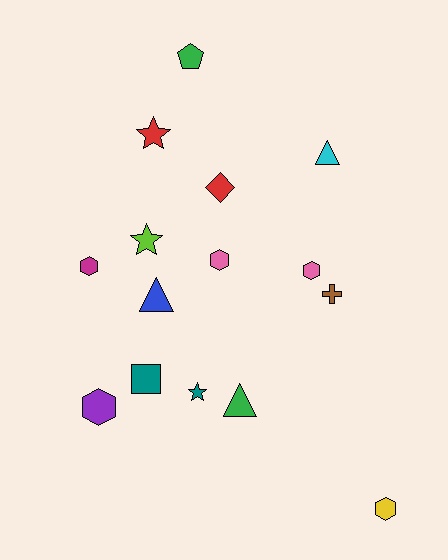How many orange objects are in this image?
There are no orange objects.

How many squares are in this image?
There is 1 square.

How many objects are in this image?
There are 15 objects.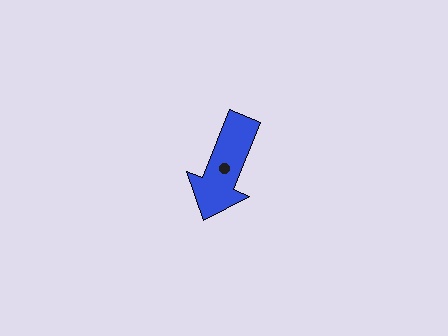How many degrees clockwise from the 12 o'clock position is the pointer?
Approximately 202 degrees.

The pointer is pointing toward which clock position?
Roughly 7 o'clock.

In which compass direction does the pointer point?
South.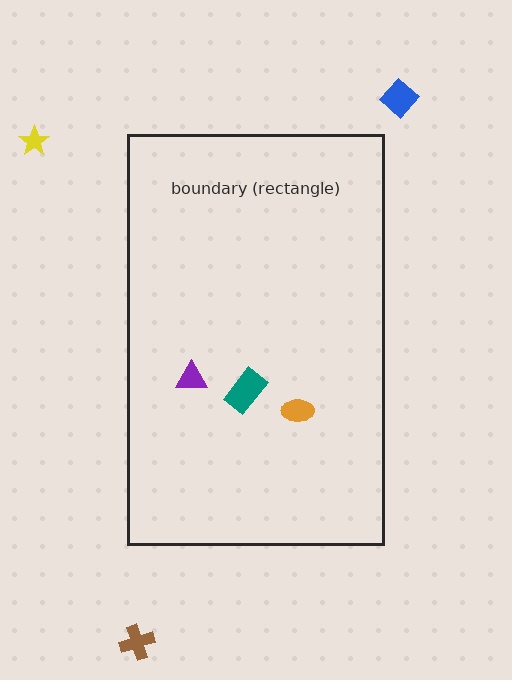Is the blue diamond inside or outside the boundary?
Outside.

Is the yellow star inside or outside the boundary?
Outside.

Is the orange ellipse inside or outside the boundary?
Inside.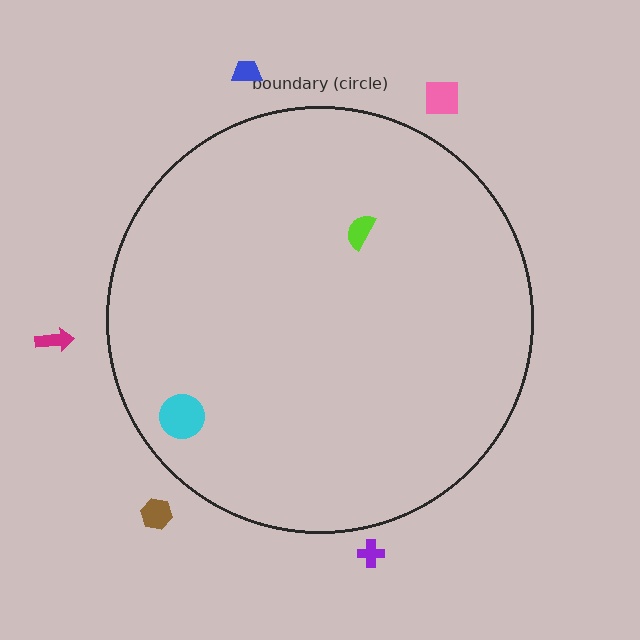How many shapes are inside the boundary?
2 inside, 5 outside.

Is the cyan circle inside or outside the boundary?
Inside.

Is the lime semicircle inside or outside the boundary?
Inside.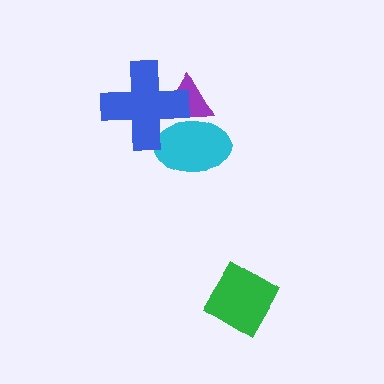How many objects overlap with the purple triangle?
2 objects overlap with the purple triangle.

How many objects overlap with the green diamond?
0 objects overlap with the green diamond.